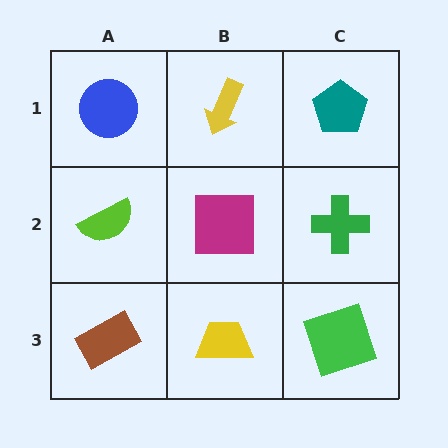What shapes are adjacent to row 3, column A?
A lime semicircle (row 2, column A), a yellow trapezoid (row 3, column B).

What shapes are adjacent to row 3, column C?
A green cross (row 2, column C), a yellow trapezoid (row 3, column B).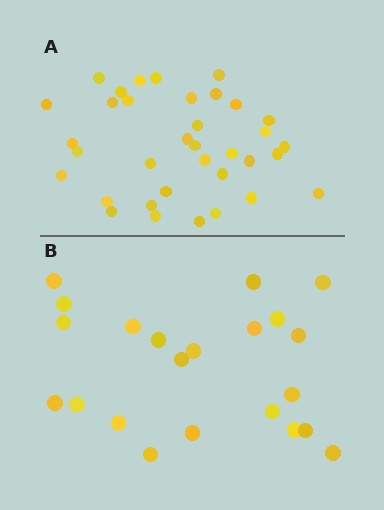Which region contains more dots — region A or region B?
Region A (the top region) has more dots.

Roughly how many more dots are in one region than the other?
Region A has approximately 15 more dots than region B.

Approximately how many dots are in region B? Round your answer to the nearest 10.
About 20 dots. (The exact count is 22, which rounds to 20.)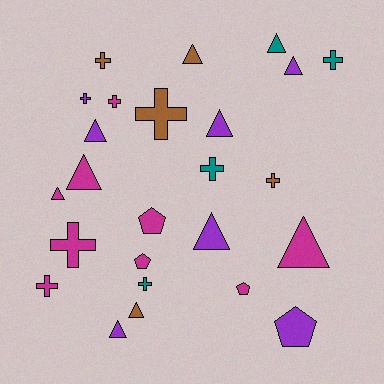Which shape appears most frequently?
Triangle, with 11 objects.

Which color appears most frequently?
Magenta, with 9 objects.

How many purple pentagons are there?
There is 1 purple pentagon.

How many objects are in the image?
There are 25 objects.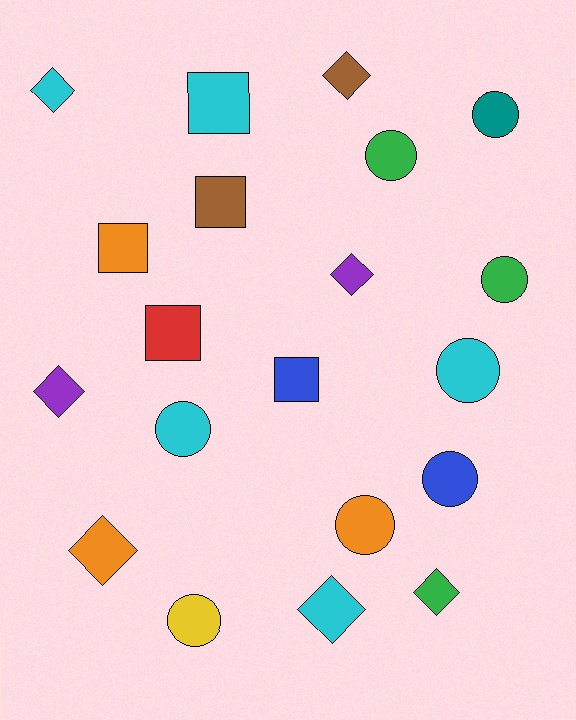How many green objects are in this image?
There are 3 green objects.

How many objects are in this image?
There are 20 objects.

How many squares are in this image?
There are 5 squares.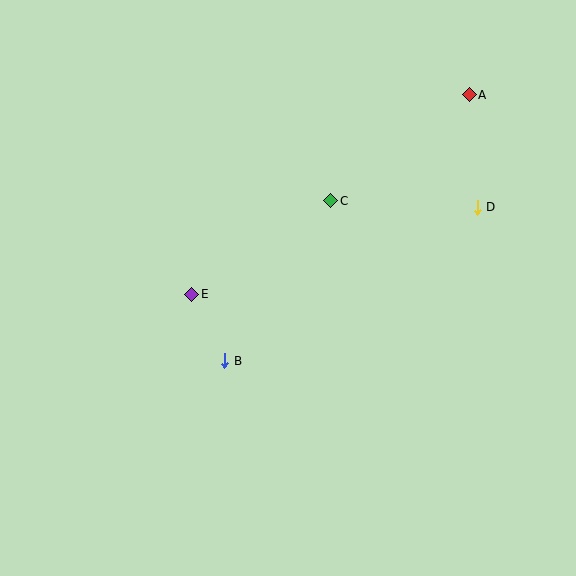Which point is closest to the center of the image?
Point B at (225, 361) is closest to the center.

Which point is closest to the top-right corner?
Point A is closest to the top-right corner.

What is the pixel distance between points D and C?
The distance between D and C is 147 pixels.